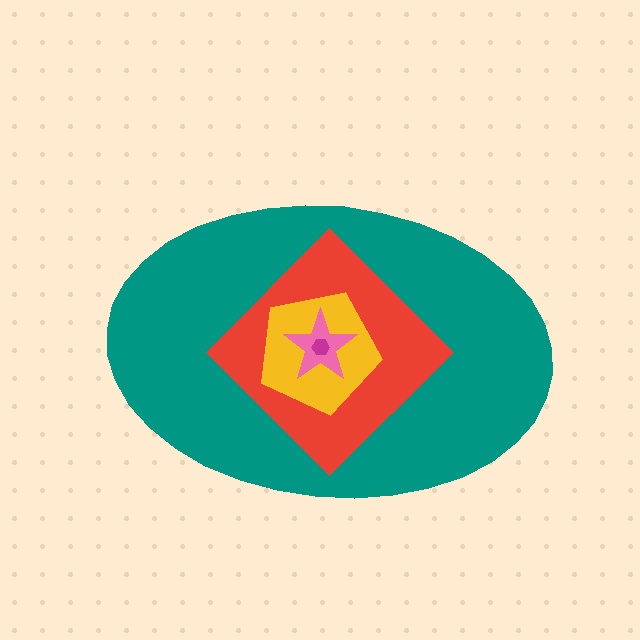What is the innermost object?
The magenta hexagon.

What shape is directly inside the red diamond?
The yellow pentagon.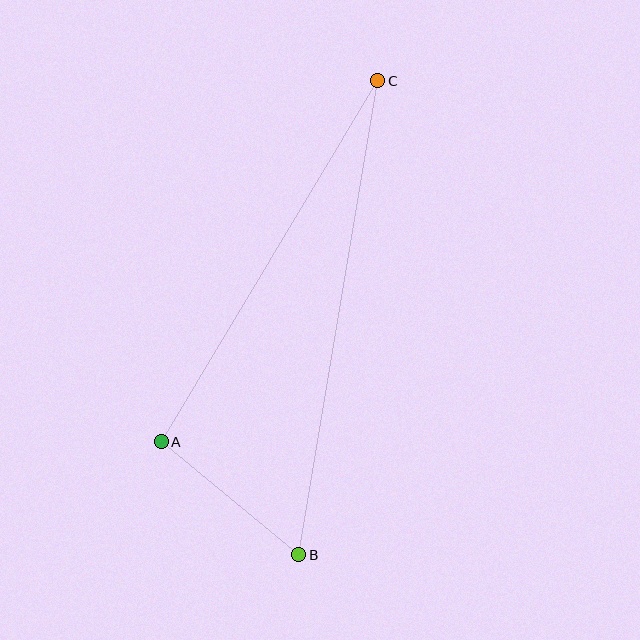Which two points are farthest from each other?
Points B and C are farthest from each other.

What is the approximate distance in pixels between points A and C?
The distance between A and C is approximately 421 pixels.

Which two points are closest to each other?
Points A and B are closest to each other.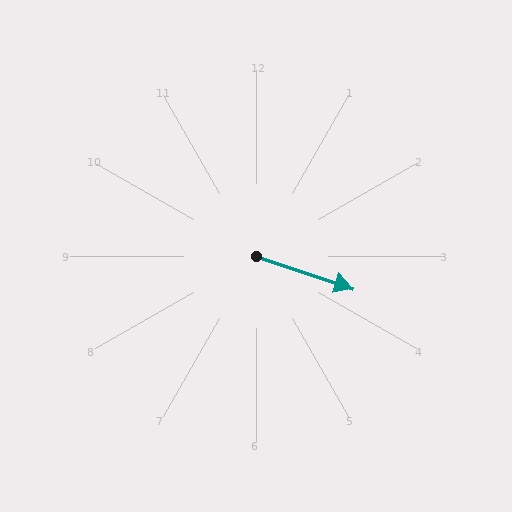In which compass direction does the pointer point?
East.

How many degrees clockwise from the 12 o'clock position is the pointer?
Approximately 108 degrees.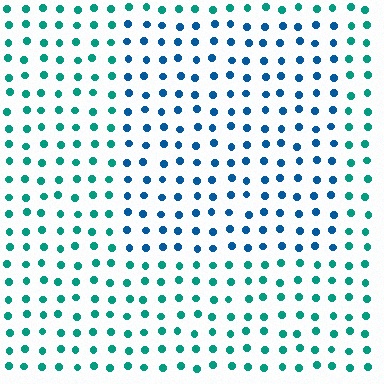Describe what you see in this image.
The image is filled with small teal elements in a uniform arrangement. A rectangle-shaped region is visible where the elements are tinted to a slightly different hue, forming a subtle color boundary.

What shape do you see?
I see a rectangle.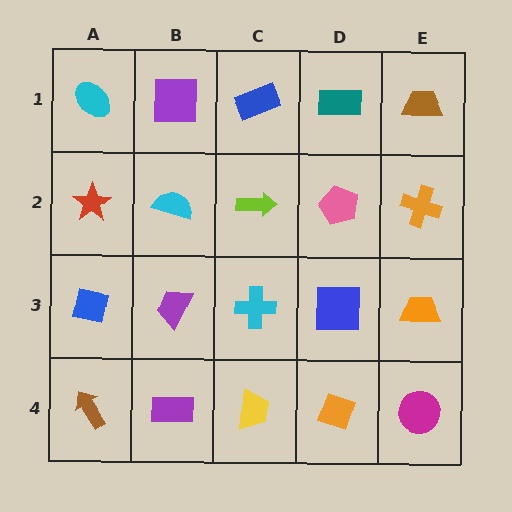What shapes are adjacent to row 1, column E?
An orange cross (row 2, column E), a teal rectangle (row 1, column D).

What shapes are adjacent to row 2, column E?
A brown trapezoid (row 1, column E), an orange trapezoid (row 3, column E), a pink pentagon (row 2, column D).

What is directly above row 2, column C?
A blue rectangle.